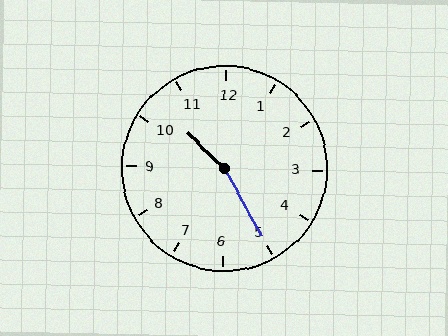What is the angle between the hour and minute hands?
Approximately 162 degrees.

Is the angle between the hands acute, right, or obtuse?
It is obtuse.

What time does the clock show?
10:25.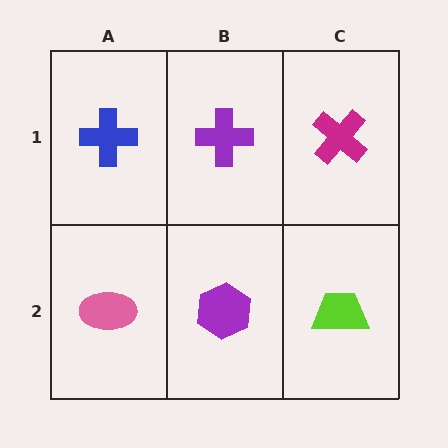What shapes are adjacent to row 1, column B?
A purple hexagon (row 2, column B), a blue cross (row 1, column A), a magenta cross (row 1, column C).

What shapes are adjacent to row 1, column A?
A pink ellipse (row 2, column A), a purple cross (row 1, column B).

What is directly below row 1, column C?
A lime trapezoid.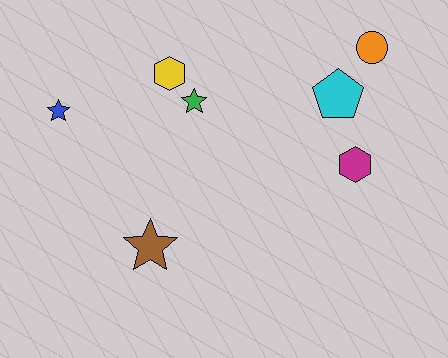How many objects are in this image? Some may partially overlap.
There are 7 objects.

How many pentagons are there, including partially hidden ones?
There is 1 pentagon.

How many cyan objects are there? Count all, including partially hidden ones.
There is 1 cyan object.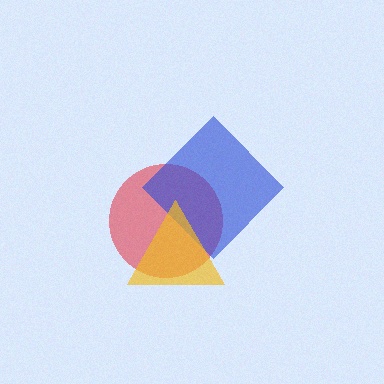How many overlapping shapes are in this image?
There are 3 overlapping shapes in the image.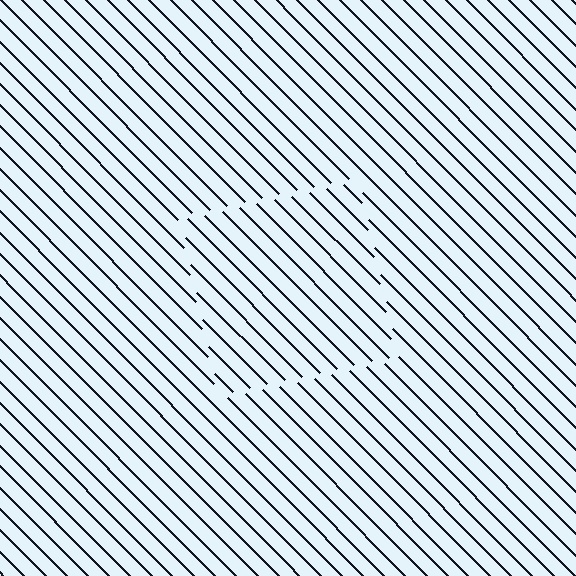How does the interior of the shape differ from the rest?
The interior of the shape contains the same grating, shifted by half a period — the contour is defined by the phase discontinuity where line-ends from the inner and outer gratings abut.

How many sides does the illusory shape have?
4 sides — the line-ends trace a square.